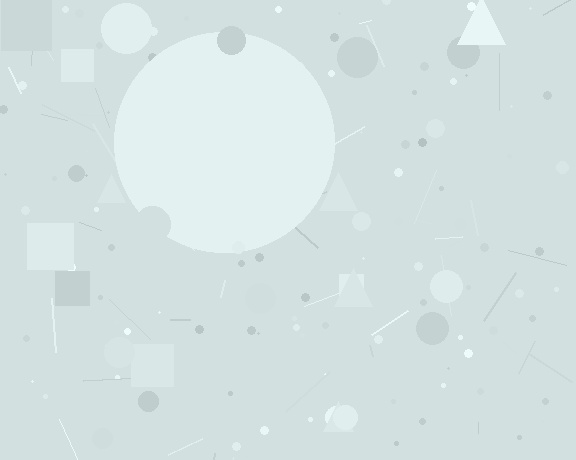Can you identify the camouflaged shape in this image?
The camouflaged shape is a circle.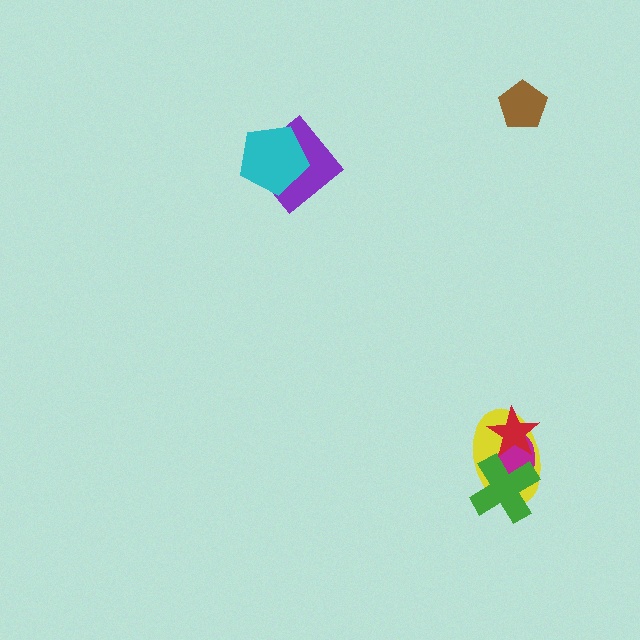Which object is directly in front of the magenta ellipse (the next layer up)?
The green cross is directly in front of the magenta ellipse.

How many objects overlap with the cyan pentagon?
1 object overlaps with the cyan pentagon.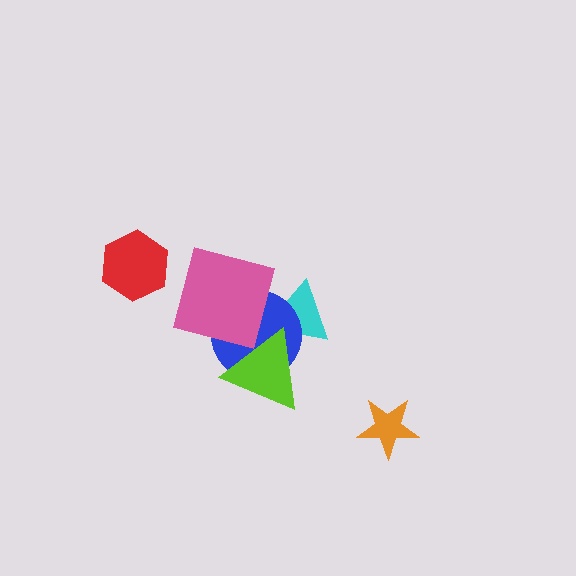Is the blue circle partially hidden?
Yes, it is partially covered by another shape.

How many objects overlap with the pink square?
1 object overlaps with the pink square.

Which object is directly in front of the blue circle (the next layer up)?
The lime triangle is directly in front of the blue circle.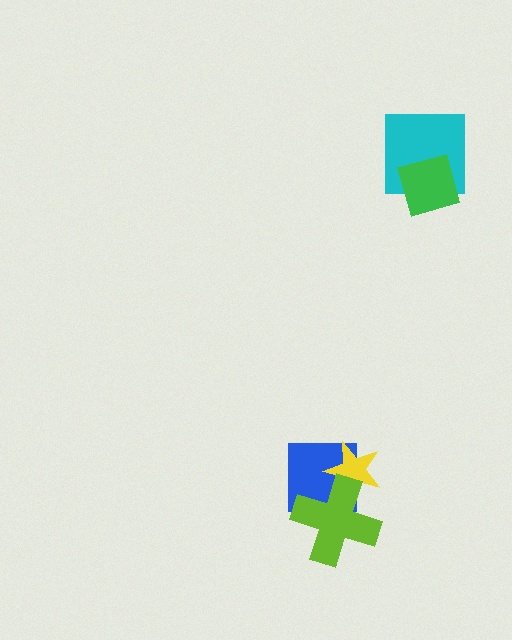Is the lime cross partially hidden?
No, no other shape covers it.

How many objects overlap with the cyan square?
1 object overlaps with the cyan square.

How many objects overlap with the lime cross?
2 objects overlap with the lime cross.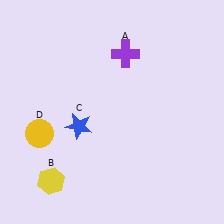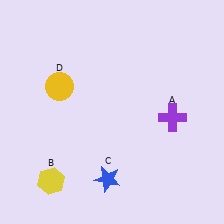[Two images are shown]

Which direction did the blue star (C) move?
The blue star (C) moved down.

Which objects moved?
The objects that moved are: the purple cross (A), the blue star (C), the yellow circle (D).